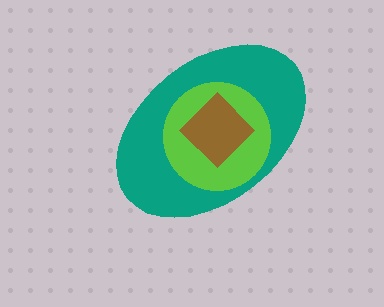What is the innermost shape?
The brown diamond.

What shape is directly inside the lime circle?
The brown diamond.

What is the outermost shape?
The teal ellipse.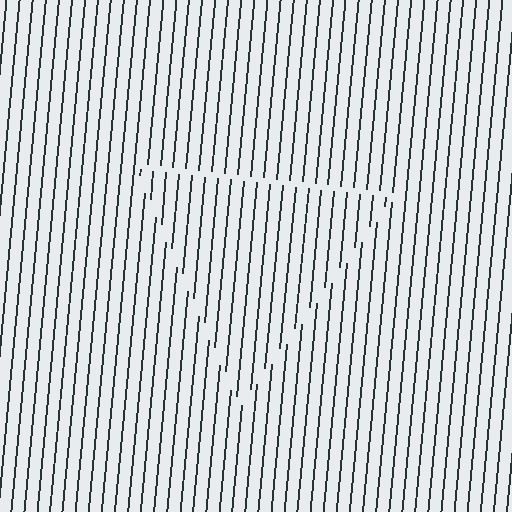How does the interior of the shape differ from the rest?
The interior of the shape contains the same grating, shifted by half a period — the contour is defined by the phase discontinuity where line-ends from the inner and outer gratings abut.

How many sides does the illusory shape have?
3 sides — the line-ends trace a triangle.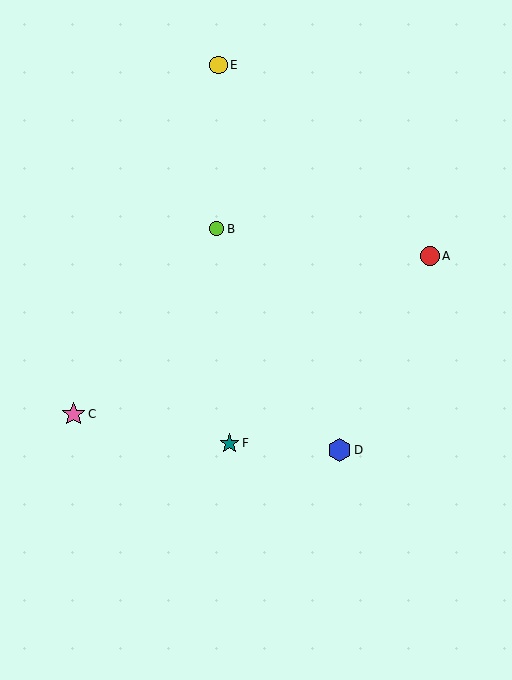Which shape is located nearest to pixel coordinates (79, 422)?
The pink star (labeled C) at (74, 414) is nearest to that location.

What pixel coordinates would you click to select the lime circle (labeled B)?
Click at (216, 229) to select the lime circle B.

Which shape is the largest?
The pink star (labeled C) is the largest.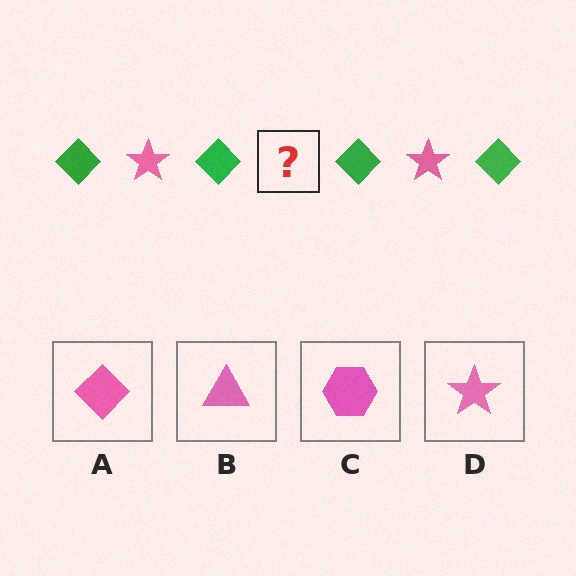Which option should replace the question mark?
Option D.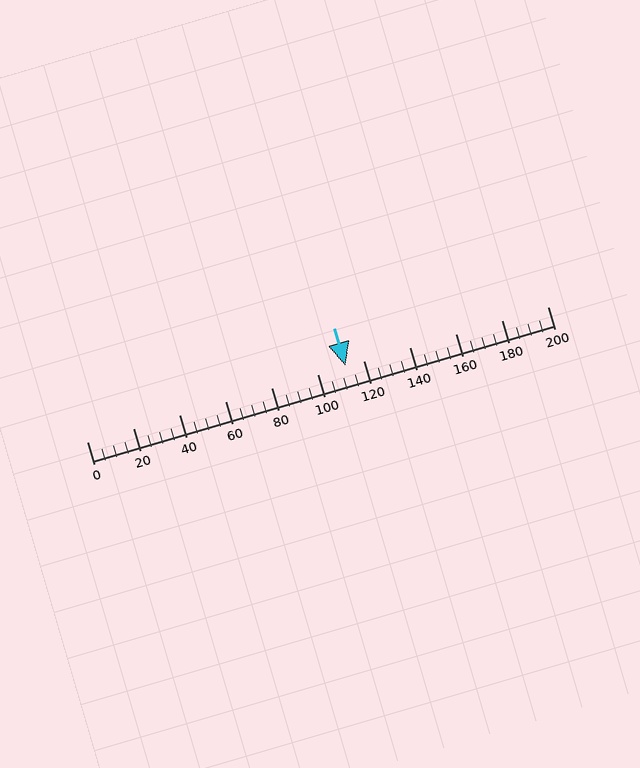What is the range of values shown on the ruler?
The ruler shows values from 0 to 200.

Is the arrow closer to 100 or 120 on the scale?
The arrow is closer to 120.